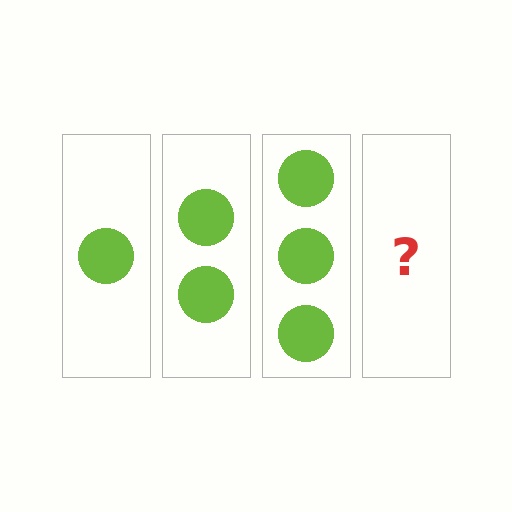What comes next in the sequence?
The next element should be 4 circles.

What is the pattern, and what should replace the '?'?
The pattern is that each step adds one more circle. The '?' should be 4 circles.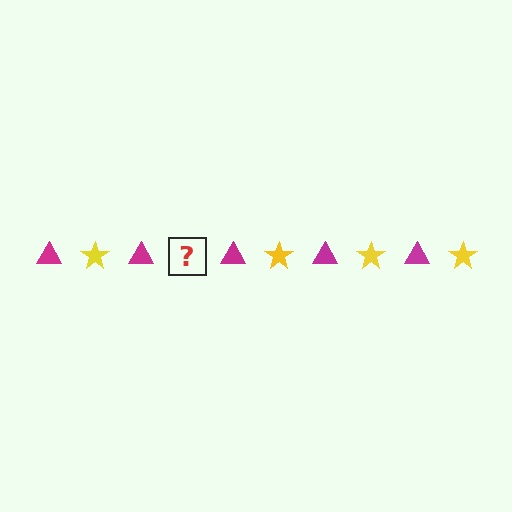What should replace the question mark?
The question mark should be replaced with a yellow star.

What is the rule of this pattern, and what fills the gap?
The rule is that the pattern alternates between magenta triangle and yellow star. The gap should be filled with a yellow star.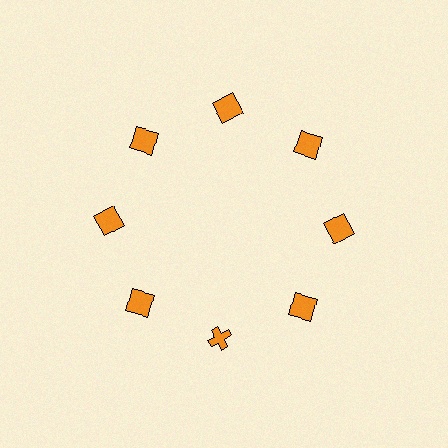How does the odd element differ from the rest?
It has a different shape: cross instead of square.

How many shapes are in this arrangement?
There are 8 shapes arranged in a ring pattern.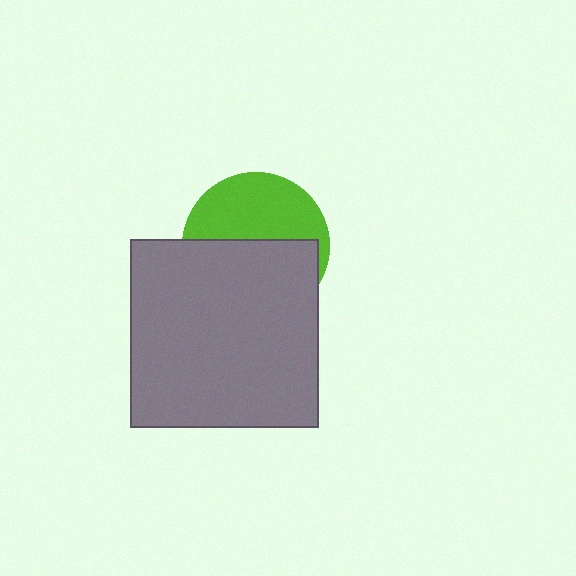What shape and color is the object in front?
The object in front is a gray square.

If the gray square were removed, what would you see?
You would see the complete lime circle.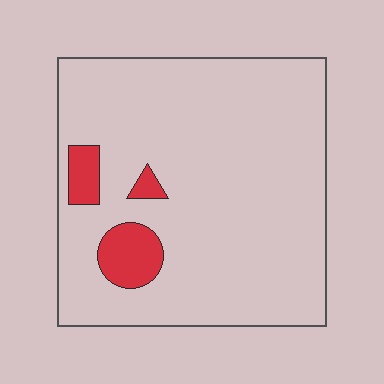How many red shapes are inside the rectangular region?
3.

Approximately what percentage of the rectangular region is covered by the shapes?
Approximately 10%.